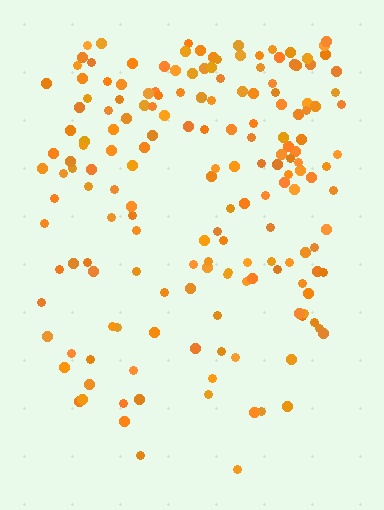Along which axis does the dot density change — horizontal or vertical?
Vertical.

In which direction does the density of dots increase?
From bottom to top, with the top side densest.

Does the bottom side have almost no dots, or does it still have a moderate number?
Still a moderate number, just noticeably fewer than the top.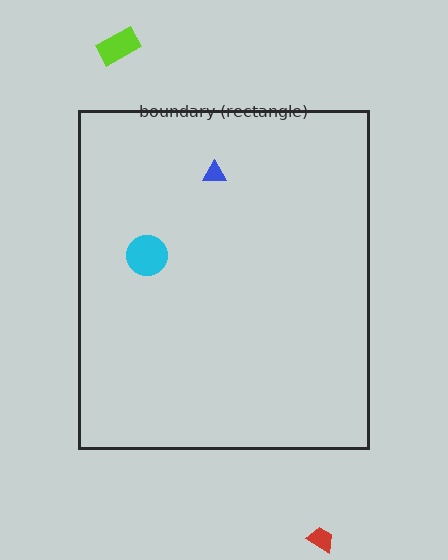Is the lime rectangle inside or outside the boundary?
Outside.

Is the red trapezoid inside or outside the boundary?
Outside.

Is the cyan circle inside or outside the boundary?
Inside.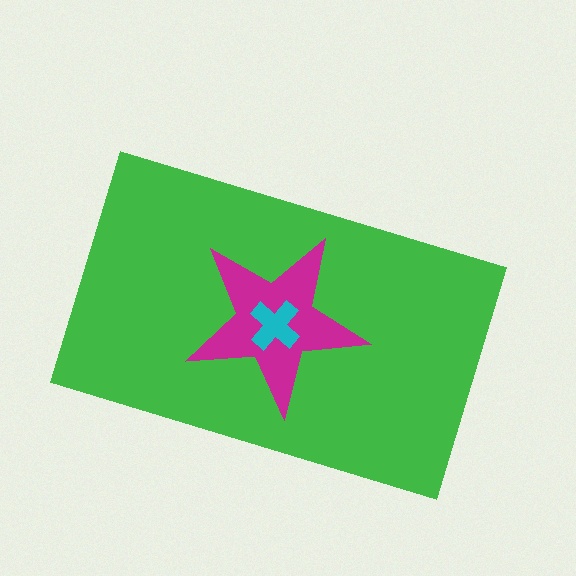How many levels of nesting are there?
3.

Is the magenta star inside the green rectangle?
Yes.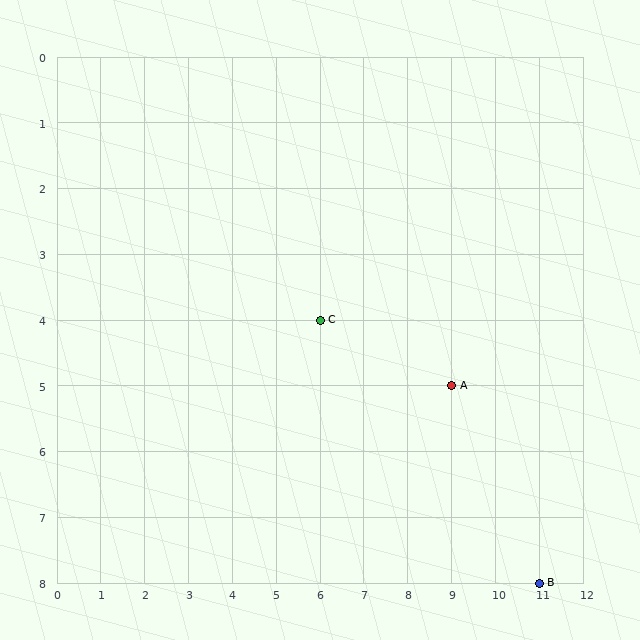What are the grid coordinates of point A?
Point A is at grid coordinates (9, 5).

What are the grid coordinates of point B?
Point B is at grid coordinates (11, 8).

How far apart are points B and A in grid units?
Points B and A are 2 columns and 3 rows apart (about 3.6 grid units diagonally).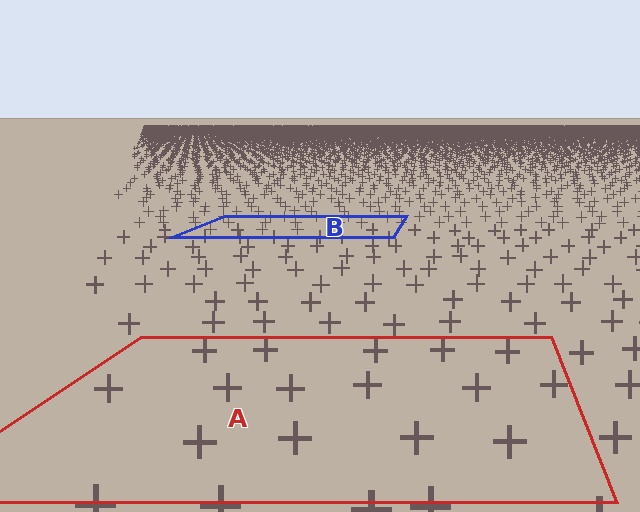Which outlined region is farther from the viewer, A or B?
Region B is farther from the viewer — the texture elements inside it appear smaller and more densely packed.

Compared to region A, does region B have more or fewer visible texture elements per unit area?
Region B has more texture elements per unit area — they are packed more densely because it is farther away.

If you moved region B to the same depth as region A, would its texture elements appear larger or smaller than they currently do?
They would appear larger. At a closer depth, the same texture elements are projected at a bigger on-screen size.